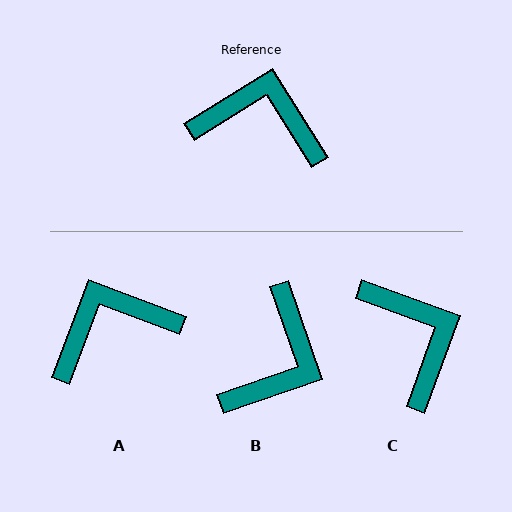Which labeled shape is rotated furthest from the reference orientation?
B, about 103 degrees away.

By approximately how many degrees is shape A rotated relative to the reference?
Approximately 37 degrees counter-clockwise.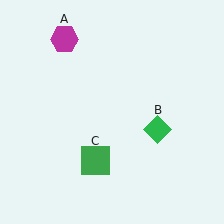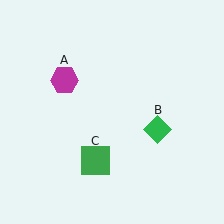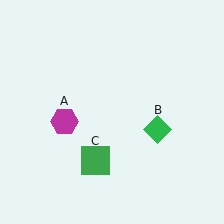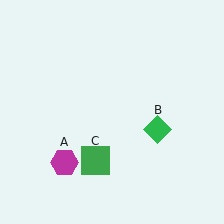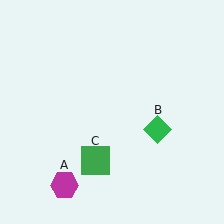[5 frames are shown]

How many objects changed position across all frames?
1 object changed position: magenta hexagon (object A).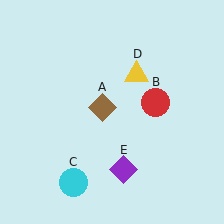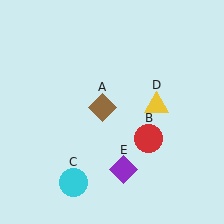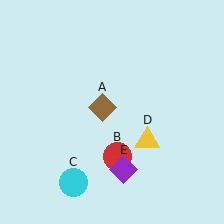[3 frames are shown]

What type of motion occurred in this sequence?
The red circle (object B), yellow triangle (object D) rotated clockwise around the center of the scene.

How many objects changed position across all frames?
2 objects changed position: red circle (object B), yellow triangle (object D).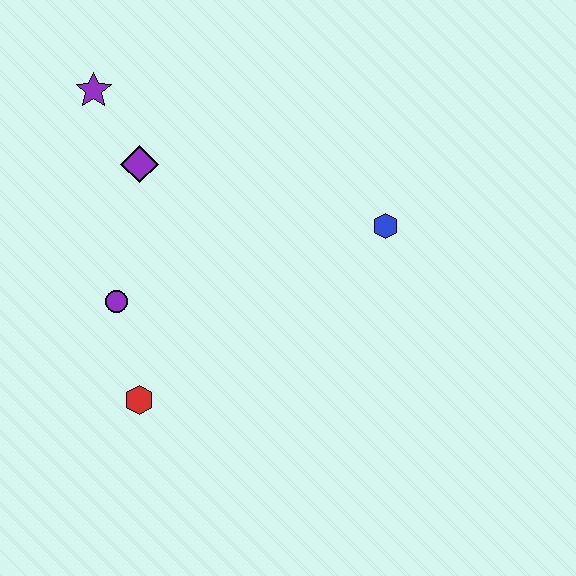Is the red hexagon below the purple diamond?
Yes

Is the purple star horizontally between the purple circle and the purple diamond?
No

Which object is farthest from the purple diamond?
The blue hexagon is farthest from the purple diamond.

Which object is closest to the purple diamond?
The purple star is closest to the purple diamond.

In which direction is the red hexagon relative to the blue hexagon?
The red hexagon is to the left of the blue hexagon.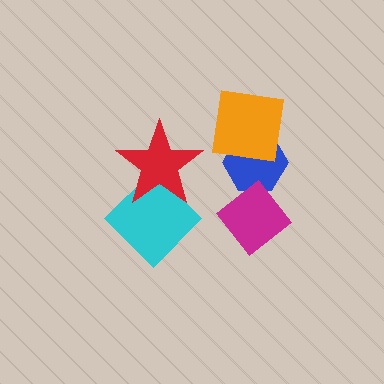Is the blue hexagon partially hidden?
Yes, it is partially covered by another shape.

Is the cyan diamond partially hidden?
Yes, it is partially covered by another shape.